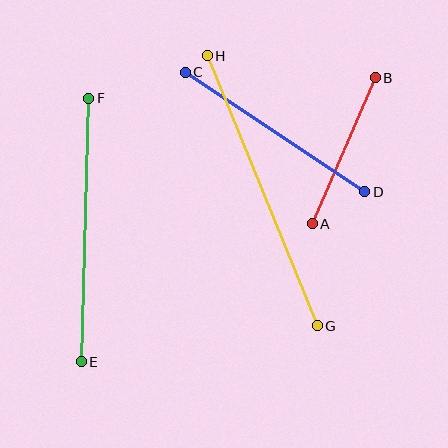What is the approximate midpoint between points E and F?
The midpoint is at approximately (85, 230) pixels.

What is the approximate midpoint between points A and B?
The midpoint is at approximately (344, 151) pixels.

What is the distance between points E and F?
The distance is approximately 264 pixels.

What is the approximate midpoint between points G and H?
The midpoint is at approximately (262, 191) pixels.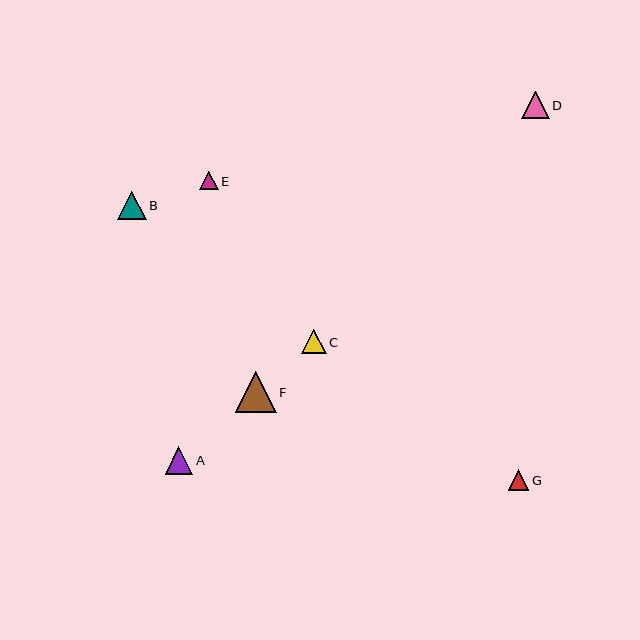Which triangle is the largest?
Triangle F is the largest with a size of approximately 41 pixels.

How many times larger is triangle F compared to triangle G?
Triangle F is approximately 2.0 times the size of triangle G.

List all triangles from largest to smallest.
From largest to smallest: F, B, A, D, C, G, E.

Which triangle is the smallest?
Triangle E is the smallest with a size of approximately 19 pixels.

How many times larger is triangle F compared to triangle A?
Triangle F is approximately 1.5 times the size of triangle A.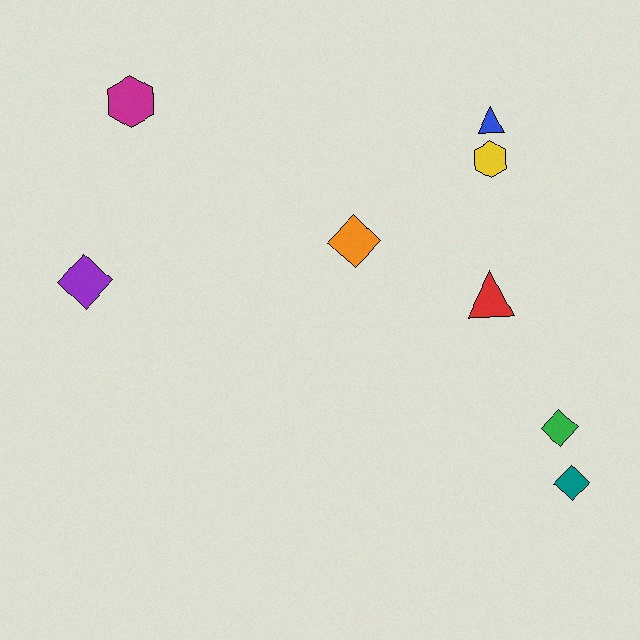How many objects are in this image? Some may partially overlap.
There are 8 objects.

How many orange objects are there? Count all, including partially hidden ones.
There is 1 orange object.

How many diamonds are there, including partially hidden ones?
There are 4 diamonds.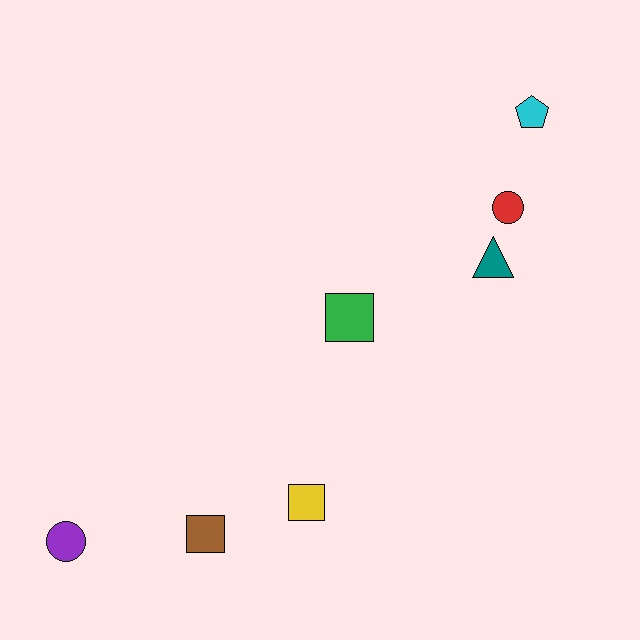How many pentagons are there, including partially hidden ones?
There is 1 pentagon.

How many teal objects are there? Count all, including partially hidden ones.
There is 1 teal object.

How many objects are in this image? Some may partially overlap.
There are 7 objects.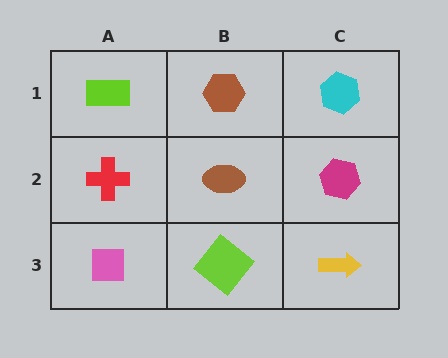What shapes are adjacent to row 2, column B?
A brown hexagon (row 1, column B), a lime diamond (row 3, column B), a red cross (row 2, column A), a magenta hexagon (row 2, column C).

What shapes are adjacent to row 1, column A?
A red cross (row 2, column A), a brown hexagon (row 1, column B).